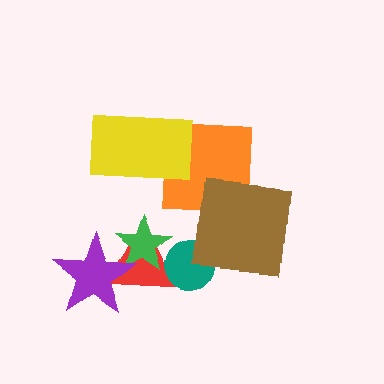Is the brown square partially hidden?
No, no other shape covers it.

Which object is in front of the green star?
The purple star is in front of the green star.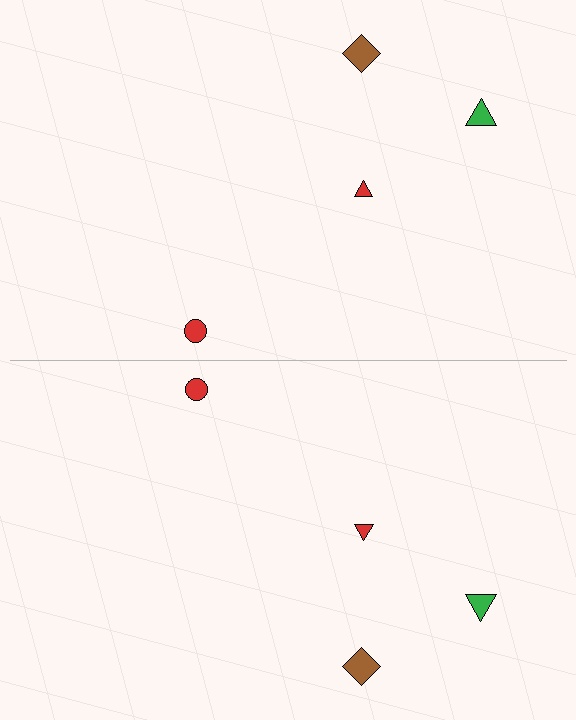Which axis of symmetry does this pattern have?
The pattern has a horizontal axis of symmetry running through the center of the image.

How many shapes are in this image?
There are 8 shapes in this image.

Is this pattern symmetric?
Yes, this pattern has bilateral (reflection) symmetry.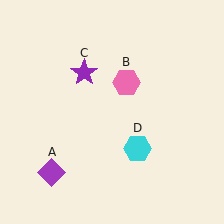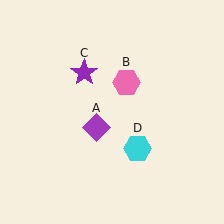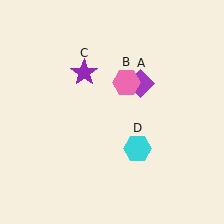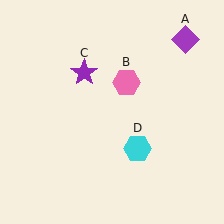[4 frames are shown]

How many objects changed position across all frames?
1 object changed position: purple diamond (object A).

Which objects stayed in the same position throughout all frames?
Pink hexagon (object B) and purple star (object C) and cyan hexagon (object D) remained stationary.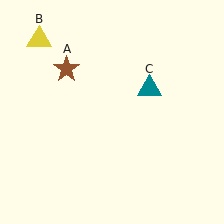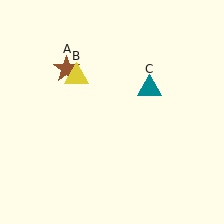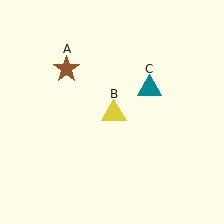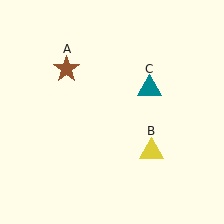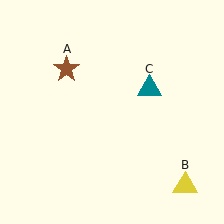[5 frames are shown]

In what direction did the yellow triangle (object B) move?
The yellow triangle (object B) moved down and to the right.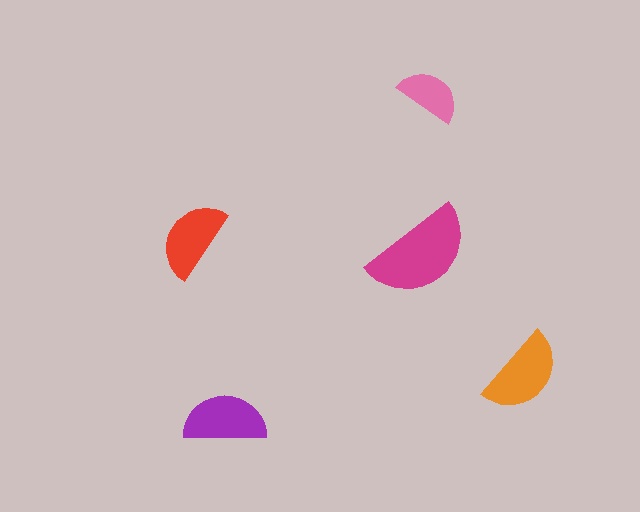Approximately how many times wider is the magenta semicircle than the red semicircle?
About 1.5 times wider.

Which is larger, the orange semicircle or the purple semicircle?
The orange one.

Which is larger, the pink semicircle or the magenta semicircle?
The magenta one.